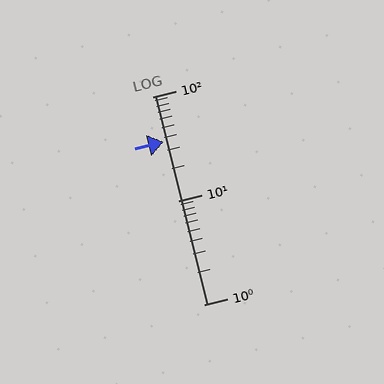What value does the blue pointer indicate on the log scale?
The pointer indicates approximately 37.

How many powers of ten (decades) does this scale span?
The scale spans 2 decades, from 1 to 100.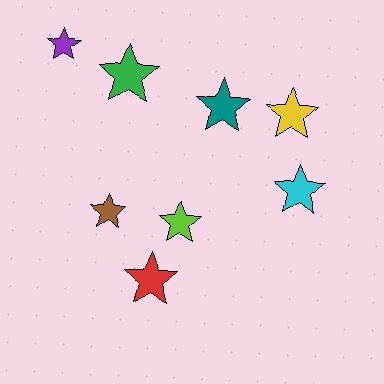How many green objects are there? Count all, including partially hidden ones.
There is 1 green object.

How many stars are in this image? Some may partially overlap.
There are 8 stars.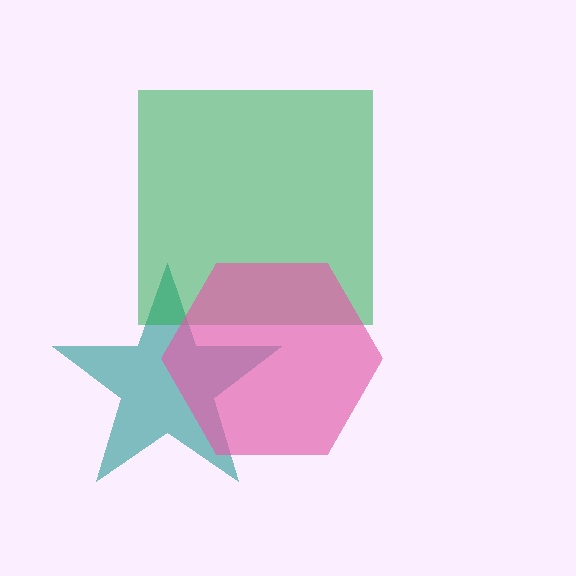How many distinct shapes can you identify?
There are 3 distinct shapes: a teal star, a green square, a pink hexagon.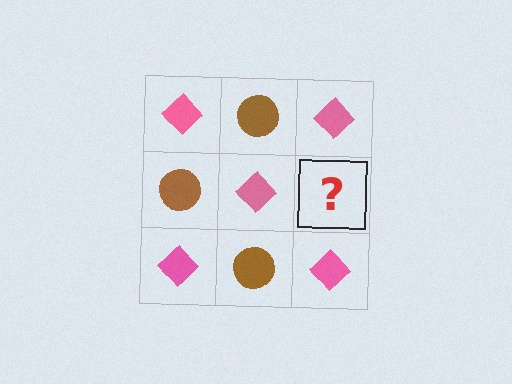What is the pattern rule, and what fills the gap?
The rule is that it alternates pink diamond and brown circle in a checkerboard pattern. The gap should be filled with a brown circle.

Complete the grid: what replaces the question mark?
The question mark should be replaced with a brown circle.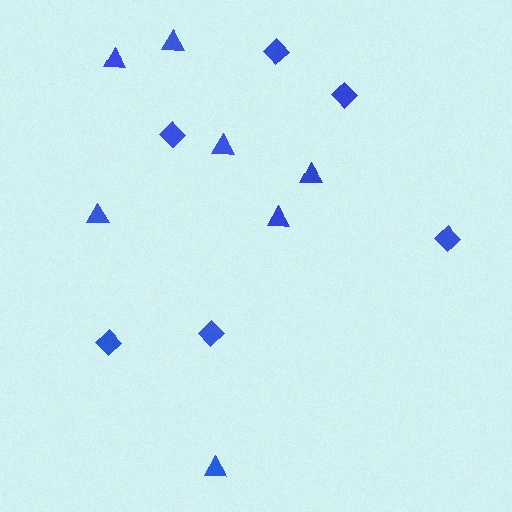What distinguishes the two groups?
There are 2 groups: one group of triangles (7) and one group of diamonds (6).